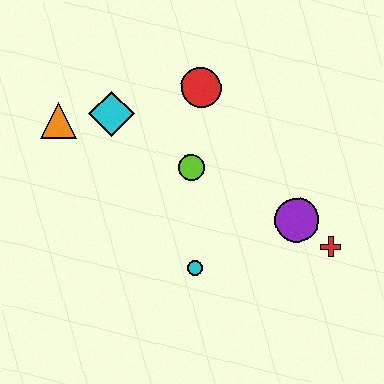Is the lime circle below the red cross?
No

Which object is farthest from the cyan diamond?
The red cross is farthest from the cyan diamond.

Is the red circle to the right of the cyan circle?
Yes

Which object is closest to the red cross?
The purple circle is closest to the red cross.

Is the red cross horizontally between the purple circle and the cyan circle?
No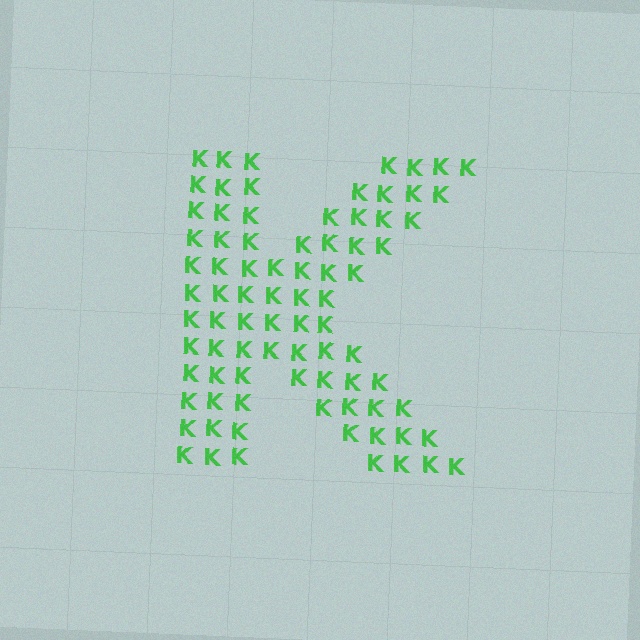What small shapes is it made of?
It is made of small letter K's.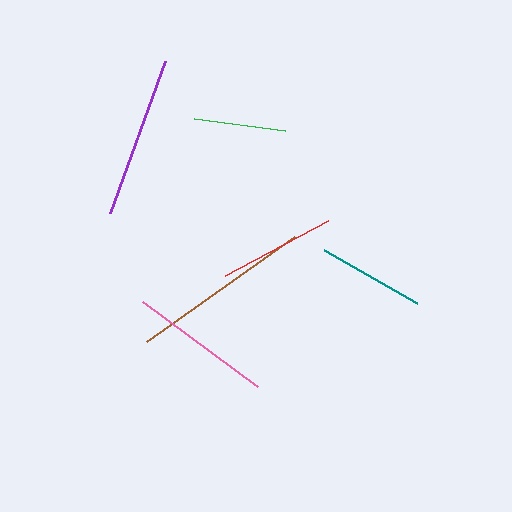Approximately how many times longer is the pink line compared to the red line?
The pink line is approximately 1.2 times the length of the red line.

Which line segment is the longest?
The brown line is the longest at approximately 182 pixels.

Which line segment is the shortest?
The green line is the shortest at approximately 92 pixels.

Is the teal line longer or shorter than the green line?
The teal line is longer than the green line.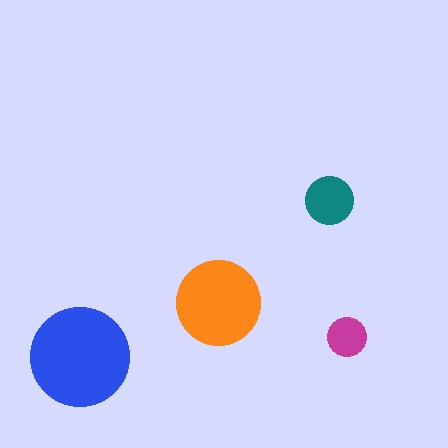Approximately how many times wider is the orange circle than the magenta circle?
About 2 times wider.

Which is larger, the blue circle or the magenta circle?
The blue one.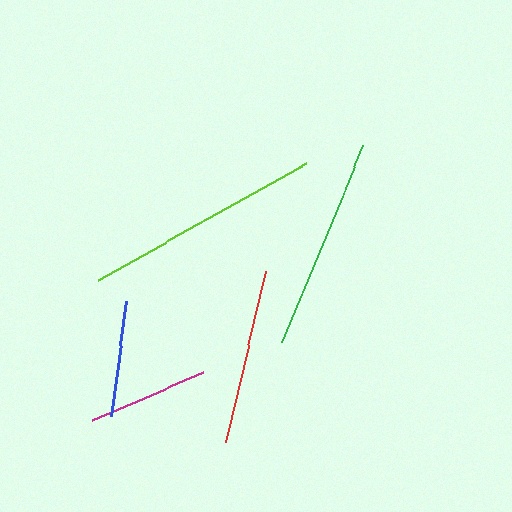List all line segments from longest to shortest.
From longest to shortest: lime, green, red, magenta, blue.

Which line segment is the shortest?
The blue line is the shortest at approximately 116 pixels.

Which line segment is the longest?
The lime line is the longest at approximately 239 pixels.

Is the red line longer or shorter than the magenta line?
The red line is longer than the magenta line.